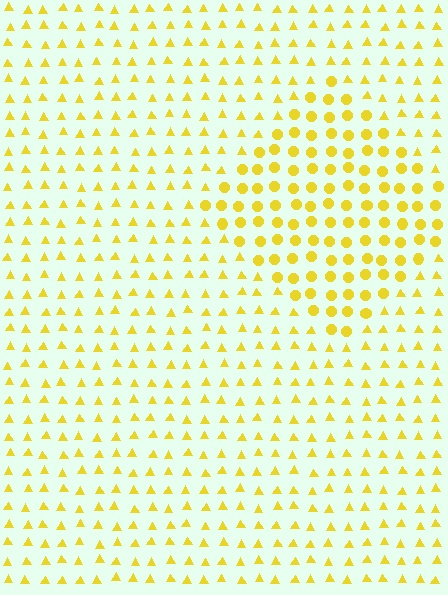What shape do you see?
I see a diamond.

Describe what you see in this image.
The image is filled with small yellow elements arranged in a uniform grid. A diamond-shaped region contains circles, while the surrounding area contains triangles. The boundary is defined purely by the change in element shape.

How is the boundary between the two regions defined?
The boundary is defined by a change in element shape: circles inside vs. triangles outside. All elements share the same color and spacing.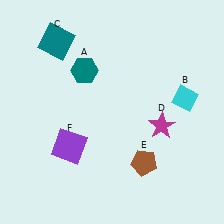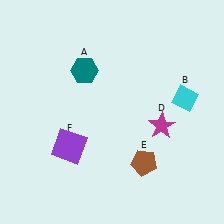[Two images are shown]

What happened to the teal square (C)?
The teal square (C) was removed in Image 2. It was in the top-left area of Image 1.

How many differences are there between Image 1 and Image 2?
There is 1 difference between the two images.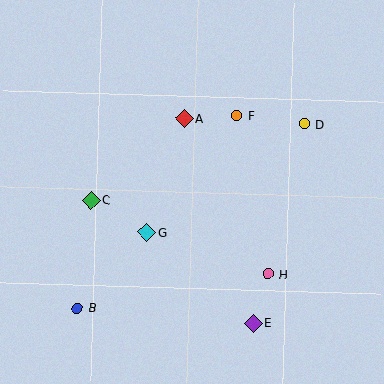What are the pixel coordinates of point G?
Point G is at (147, 233).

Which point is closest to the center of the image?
Point G at (147, 233) is closest to the center.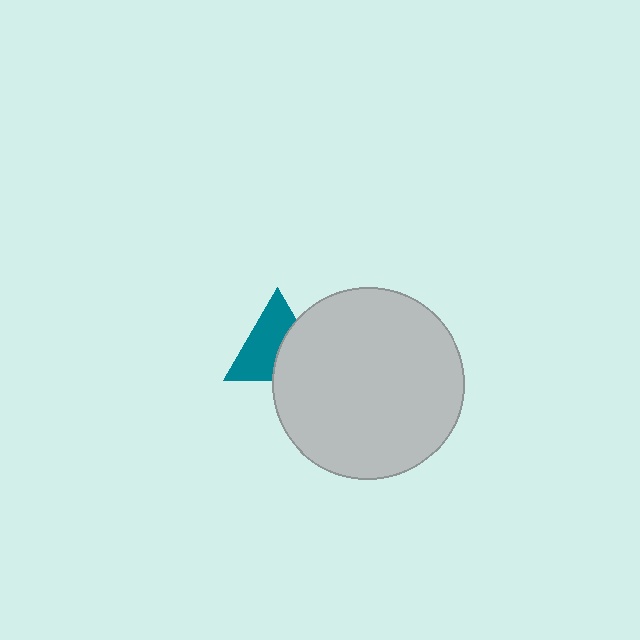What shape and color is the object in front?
The object in front is a light gray circle.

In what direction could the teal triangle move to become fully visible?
The teal triangle could move left. That would shift it out from behind the light gray circle entirely.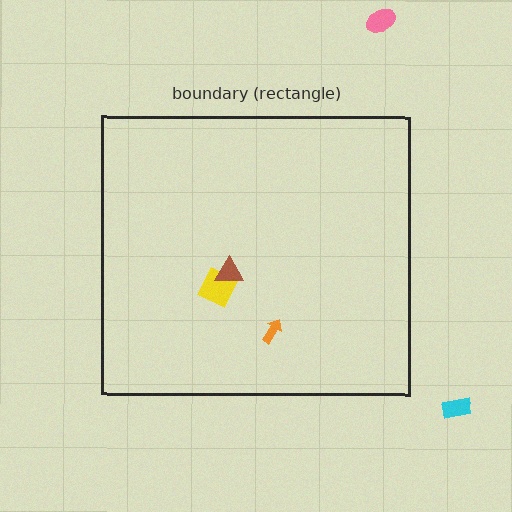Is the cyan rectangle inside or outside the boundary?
Outside.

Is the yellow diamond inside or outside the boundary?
Inside.